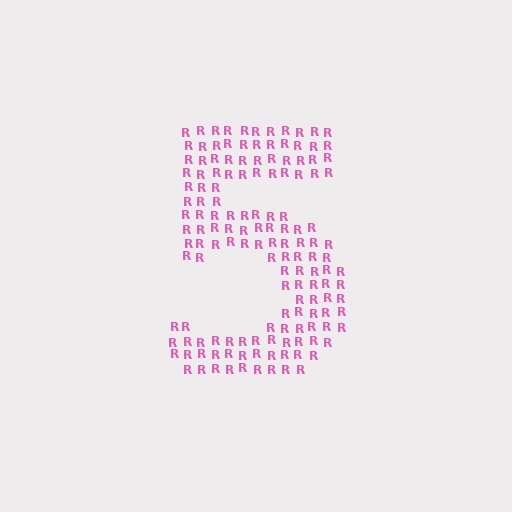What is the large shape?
The large shape is the digit 5.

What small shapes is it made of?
It is made of small letter R's.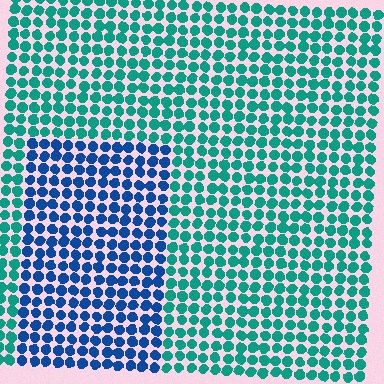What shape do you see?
I see a rectangle.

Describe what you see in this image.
The image is filled with small teal elements in a uniform arrangement. A rectangle-shaped region is visible where the elements are tinted to a slightly different hue, forming a subtle color boundary.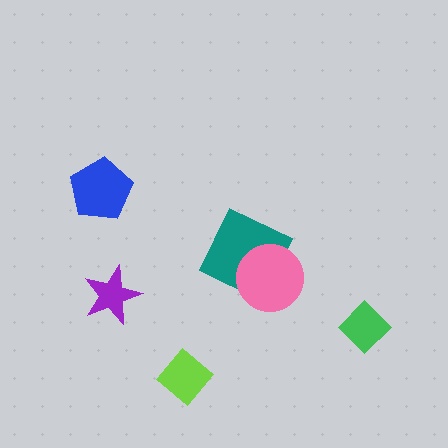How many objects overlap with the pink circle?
1 object overlaps with the pink circle.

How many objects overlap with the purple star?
0 objects overlap with the purple star.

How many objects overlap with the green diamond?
0 objects overlap with the green diamond.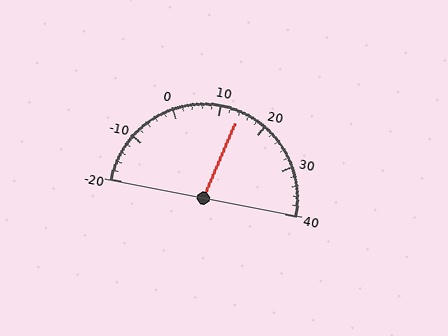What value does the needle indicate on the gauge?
The needle indicates approximately 14.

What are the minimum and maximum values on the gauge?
The gauge ranges from -20 to 40.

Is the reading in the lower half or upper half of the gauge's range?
The reading is in the upper half of the range (-20 to 40).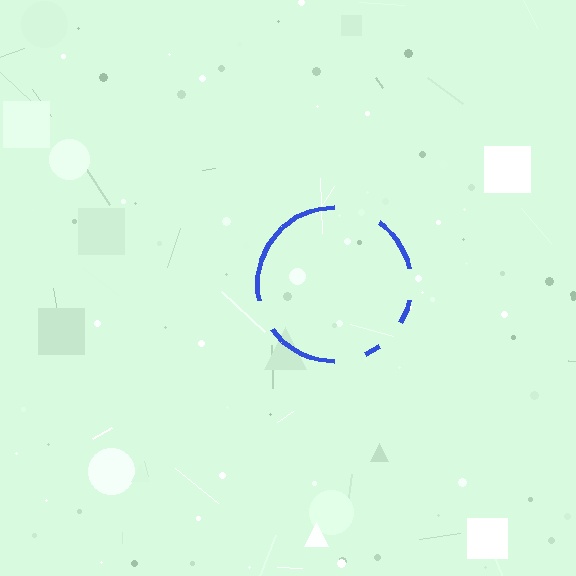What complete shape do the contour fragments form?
The contour fragments form a circle.